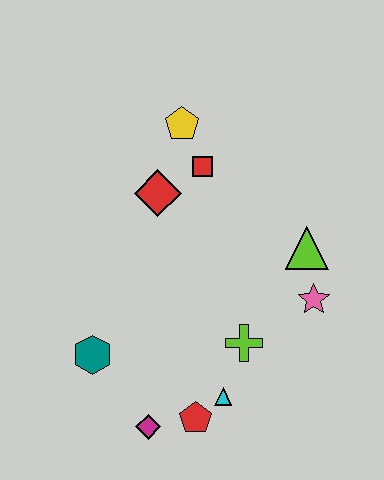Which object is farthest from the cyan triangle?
The yellow pentagon is farthest from the cyan triangle.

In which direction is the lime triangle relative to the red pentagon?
The lime triangle is above the red pentagon.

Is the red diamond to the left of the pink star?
Yes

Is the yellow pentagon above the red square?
Yes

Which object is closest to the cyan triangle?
The red pentagon is closest to the cyan triangle.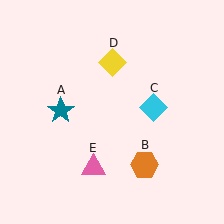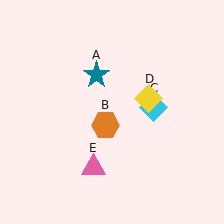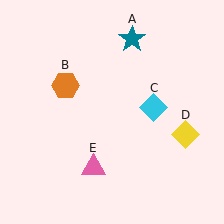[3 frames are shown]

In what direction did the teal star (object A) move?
The teal star (object A) moved up and to the right.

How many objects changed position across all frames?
3 objects changed position: teal star (object A), orange hexagon (object B), yellow diamond (object D).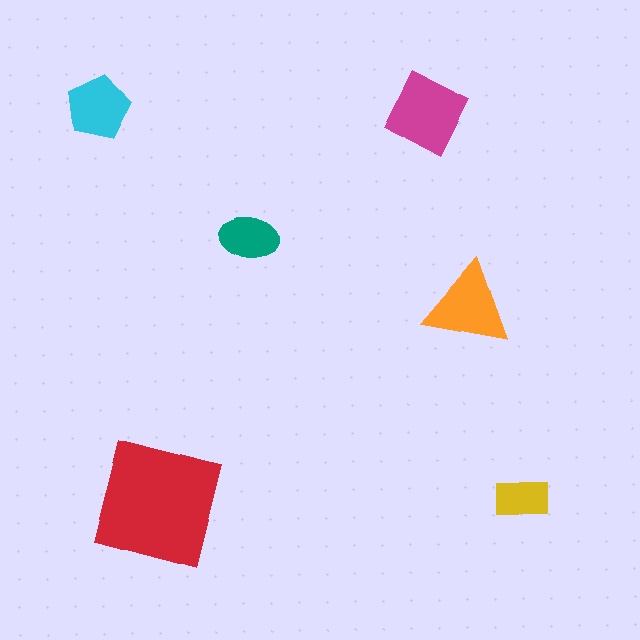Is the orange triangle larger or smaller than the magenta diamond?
Smaller.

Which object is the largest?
The red square.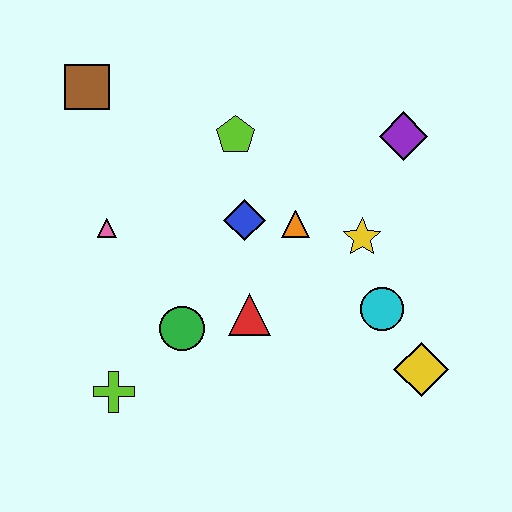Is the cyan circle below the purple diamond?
Yes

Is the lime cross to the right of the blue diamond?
No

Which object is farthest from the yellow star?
The brown square is farthest from the yellow star.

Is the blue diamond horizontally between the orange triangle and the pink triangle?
Yes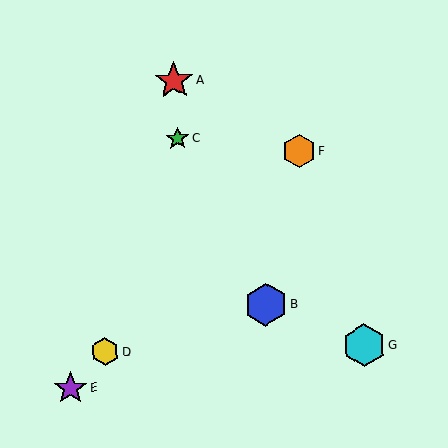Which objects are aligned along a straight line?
Objects D, E, F are aligned along a straight line.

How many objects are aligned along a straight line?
3 objects (D, E, F) are aligned along a straight line.